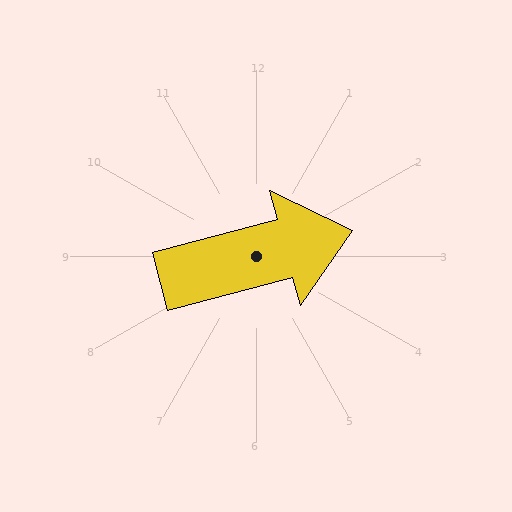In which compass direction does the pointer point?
East.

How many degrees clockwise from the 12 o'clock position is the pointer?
Approximately 75 degrees.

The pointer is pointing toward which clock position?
Roughly 3 o'clock.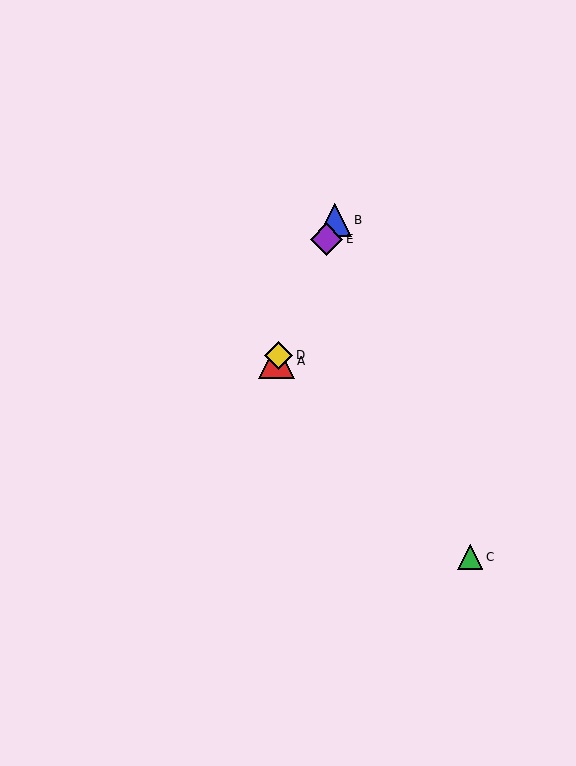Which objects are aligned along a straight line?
Objects A, B, D, E are aligned along a straight line.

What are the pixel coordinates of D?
Object D is at (279, 355).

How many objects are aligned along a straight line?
4 objects (A, B, D, E) are aligned along a straight line.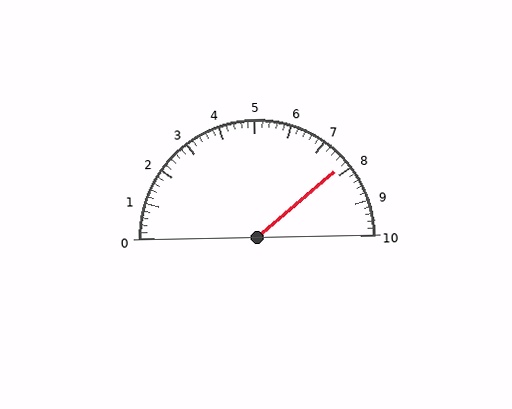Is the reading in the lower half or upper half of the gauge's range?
The reading is in the upper half of the range (0 to 10).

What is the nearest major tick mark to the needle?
The nearest major tick mark is 8.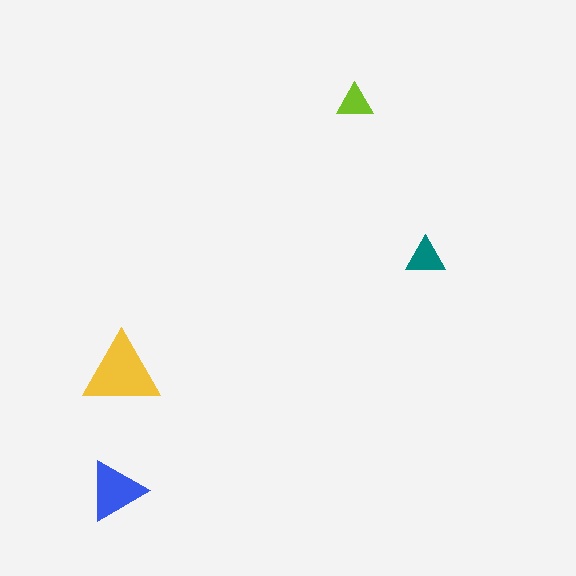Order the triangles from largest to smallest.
the yellow one, the blue one, the teal one, the lime one.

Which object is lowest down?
The blue triangle is bottommost.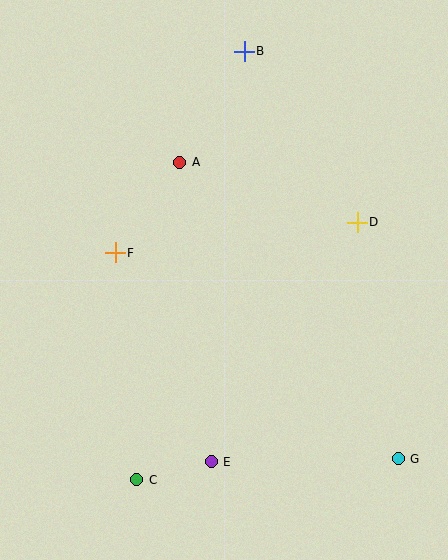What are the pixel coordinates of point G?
Point G is at (398, 459).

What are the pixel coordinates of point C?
Point C is at (137, 480).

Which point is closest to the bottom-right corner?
Point G is closest to the bottom-right corner.